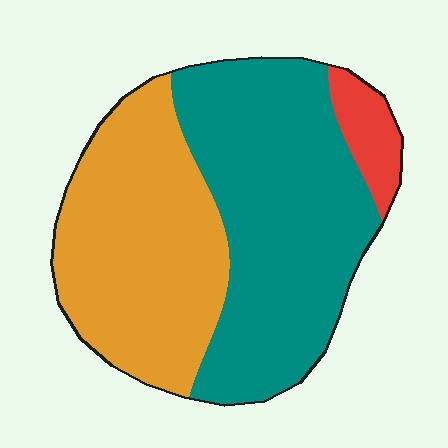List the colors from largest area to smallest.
From largest to smallest: teal, orange, red.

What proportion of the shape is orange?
Orange takes up between a third and a half of the shape.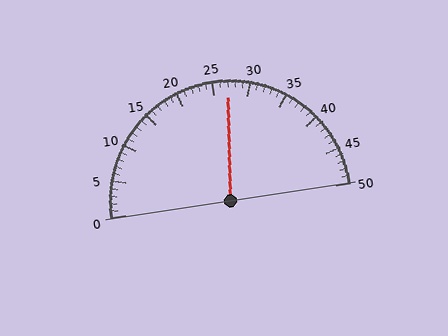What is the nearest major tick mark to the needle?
The nearest major tick mark is 25.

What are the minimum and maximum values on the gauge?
The gauge ranges from 0 to 50.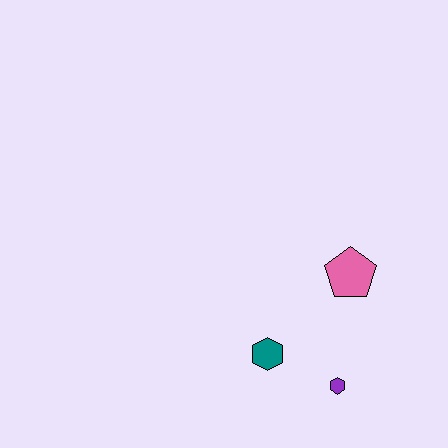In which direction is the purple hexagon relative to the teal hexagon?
The purple hexagon is to the right of the teal hexagon.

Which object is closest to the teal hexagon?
The purple hexagon is closest to the teal hexagon.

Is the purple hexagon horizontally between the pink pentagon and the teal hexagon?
Yes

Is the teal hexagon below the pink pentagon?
Yes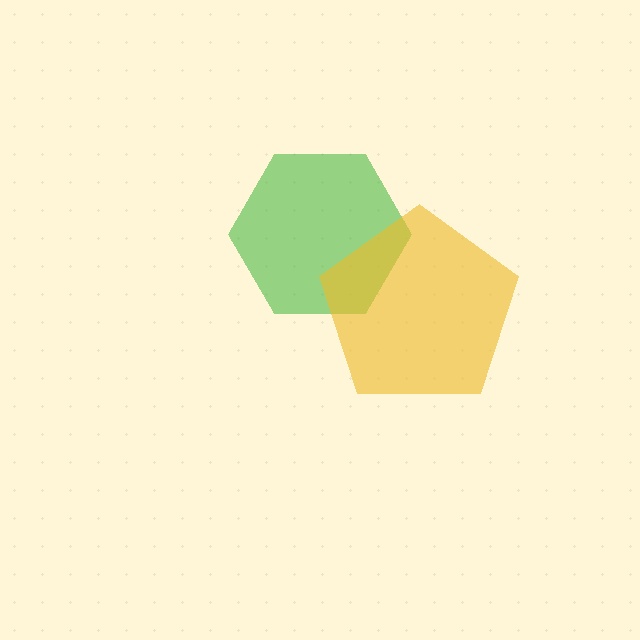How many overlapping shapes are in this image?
There are 2 overlapping shapes in the image.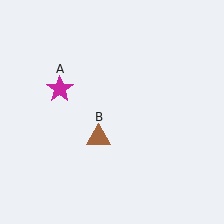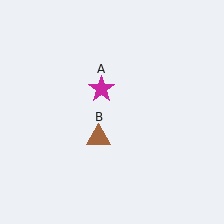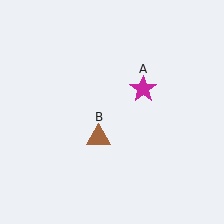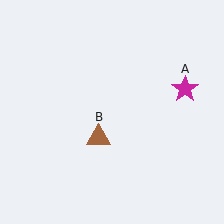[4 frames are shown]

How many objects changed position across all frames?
1 object changed position: magenta star (object A).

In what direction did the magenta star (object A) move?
The magenta star (object A) moved right.